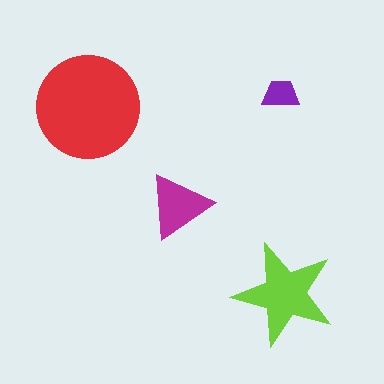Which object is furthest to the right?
The lime star is rightmost.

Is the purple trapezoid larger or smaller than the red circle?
Smaller.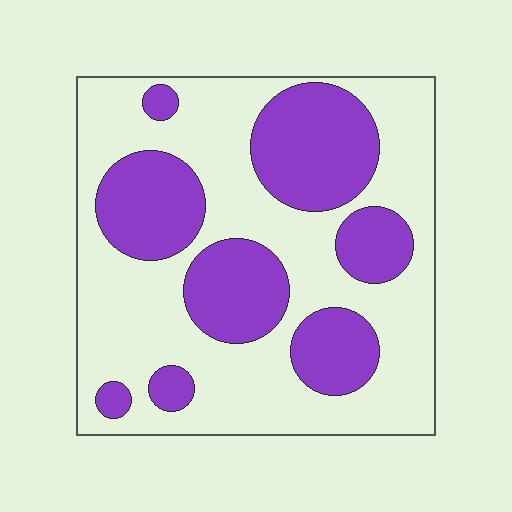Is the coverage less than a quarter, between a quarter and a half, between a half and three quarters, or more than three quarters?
Between a quarter and a half.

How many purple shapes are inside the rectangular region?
8.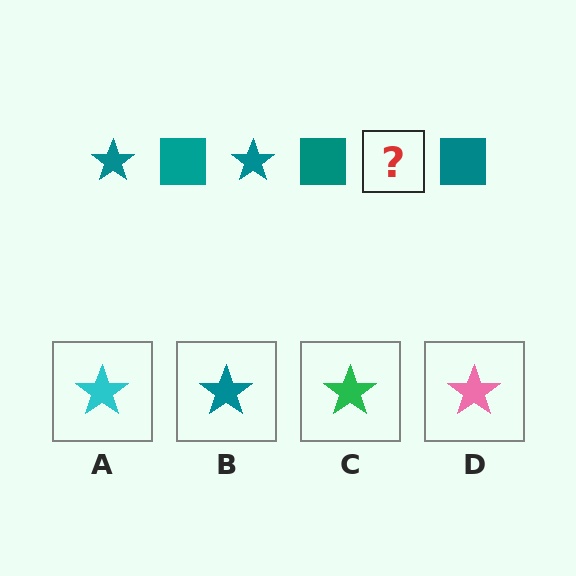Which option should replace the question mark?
Option B.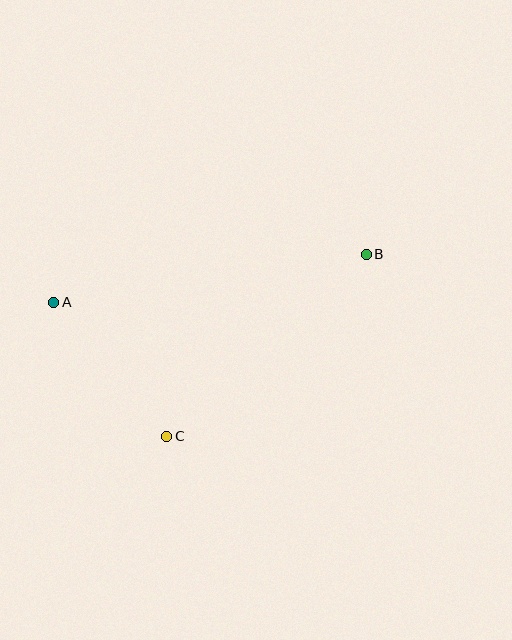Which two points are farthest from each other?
Points A and B are farthest from each other.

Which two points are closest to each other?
Points A and C are closest to each other.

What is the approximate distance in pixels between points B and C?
The distance between B and C is approximately 270 pixels.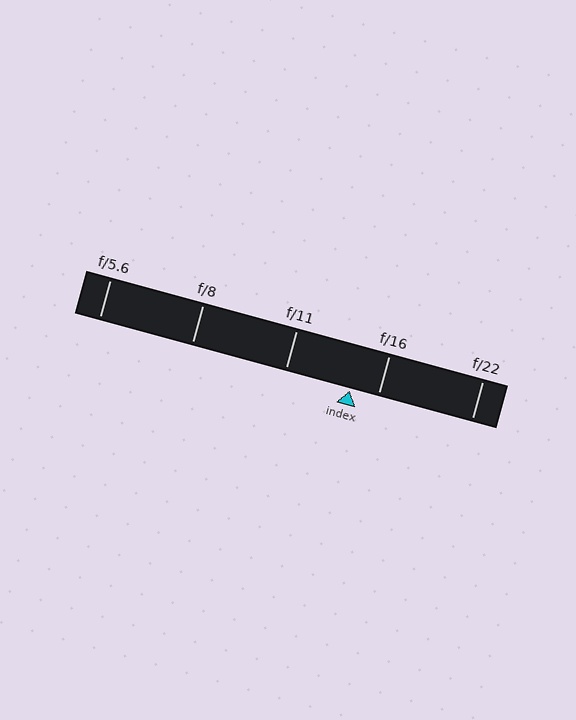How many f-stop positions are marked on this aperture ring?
There are 5 f-stop positions marked.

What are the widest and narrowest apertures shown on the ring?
The widest aperture shown is f/5.6 and the narrowest is f/22.